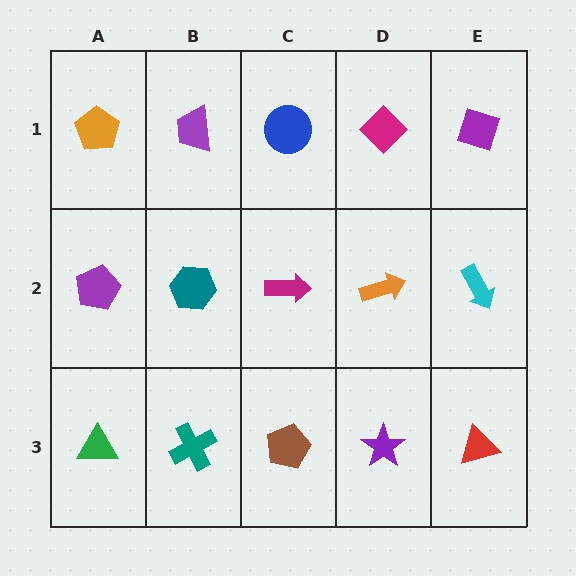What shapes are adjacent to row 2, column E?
A purple diamond (row 1, column E), a red triangle (row 3, column E), an orange arrow (row 2, column D).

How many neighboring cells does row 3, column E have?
2.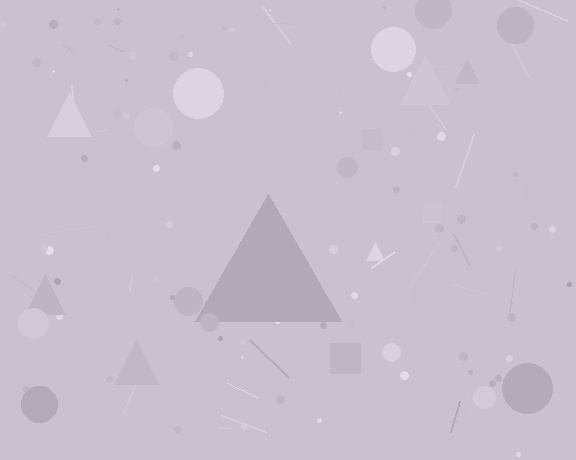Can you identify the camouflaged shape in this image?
The camouflaged shape is a triangle.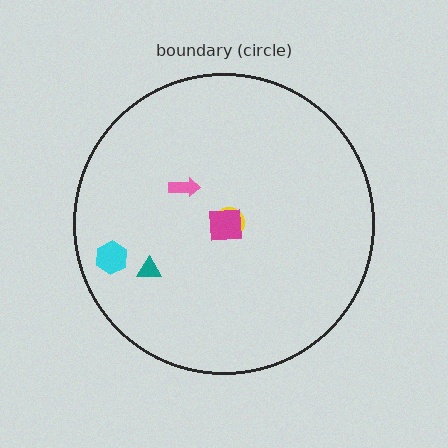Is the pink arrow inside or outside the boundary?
Inside.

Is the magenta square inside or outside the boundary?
Inside.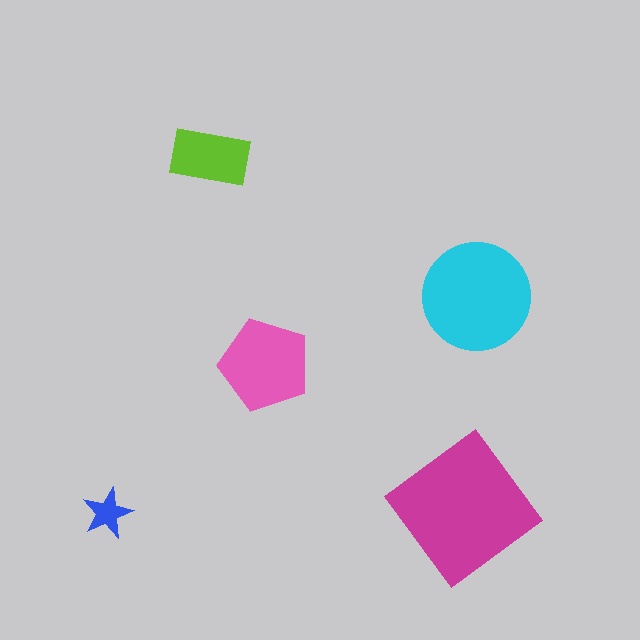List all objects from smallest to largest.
The blue star, the lime rectangle, the pink pentagon, the cyan circle, the magenta diamond.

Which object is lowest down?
The blue star is bottommost.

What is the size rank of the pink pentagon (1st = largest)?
3rd.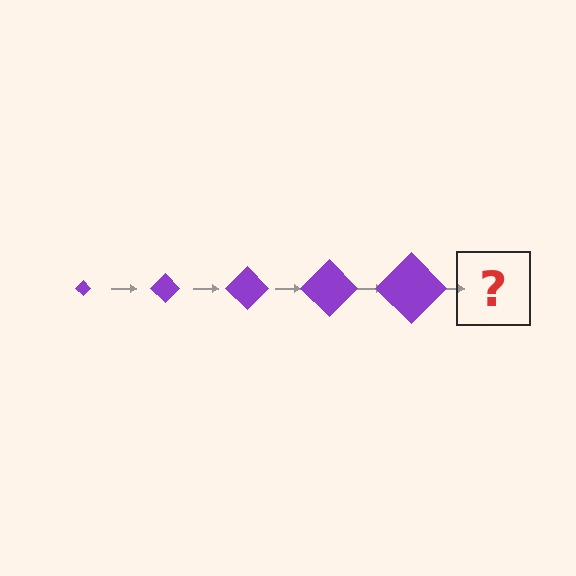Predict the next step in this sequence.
The next step is a purple diamond, larger than the previous one.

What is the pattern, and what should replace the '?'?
The pattern is that the diamond gets progressively larger each step. The '?' should be a purple diamond, larger than the previous one.